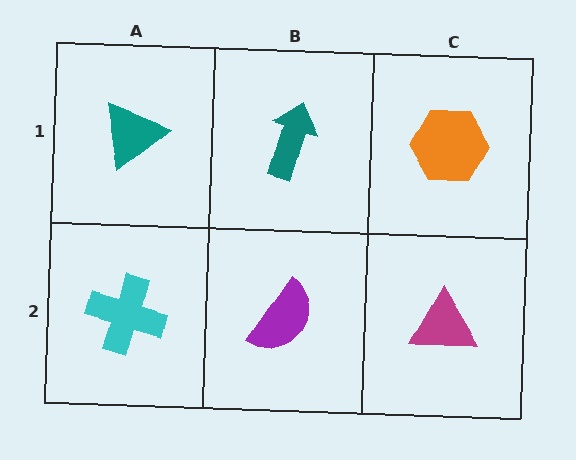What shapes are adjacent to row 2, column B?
A teal arrow (row 1, column B), a cyan cross (row 2, column A), a magenta triangle (row 2, column C).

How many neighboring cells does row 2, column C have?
2.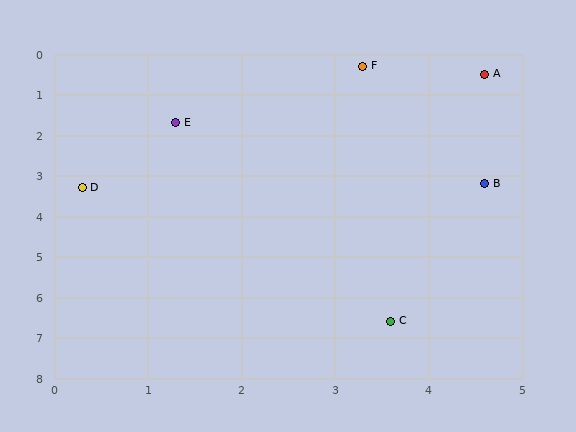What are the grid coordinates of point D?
Point D is at approximately (0.3, 3.3).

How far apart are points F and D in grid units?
Points F and D are about 4.2 grid units apart.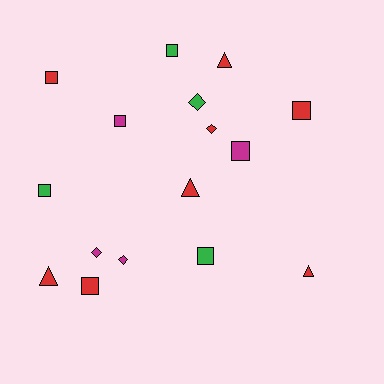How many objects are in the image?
There are 16 objects.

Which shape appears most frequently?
Square, with 8 objects.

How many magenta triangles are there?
There are no magenta triangles.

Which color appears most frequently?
Red, with 8 objects.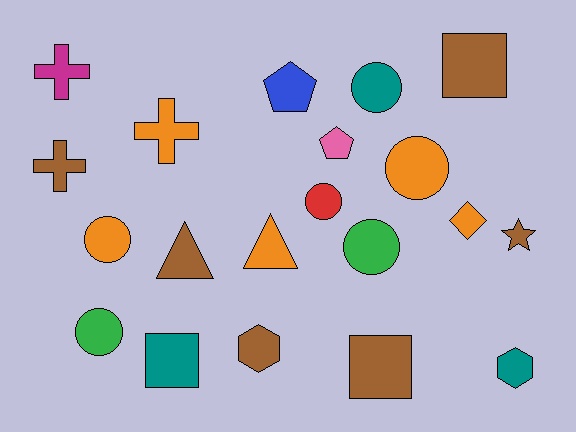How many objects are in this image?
There are 20 objects.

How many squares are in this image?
There are 3 squares.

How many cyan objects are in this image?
There are no cyan objects.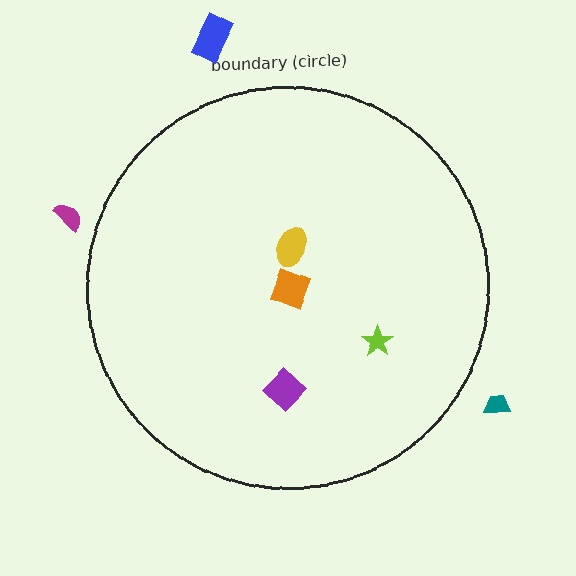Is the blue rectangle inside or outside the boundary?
Outside.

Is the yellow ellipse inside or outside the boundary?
Inside.